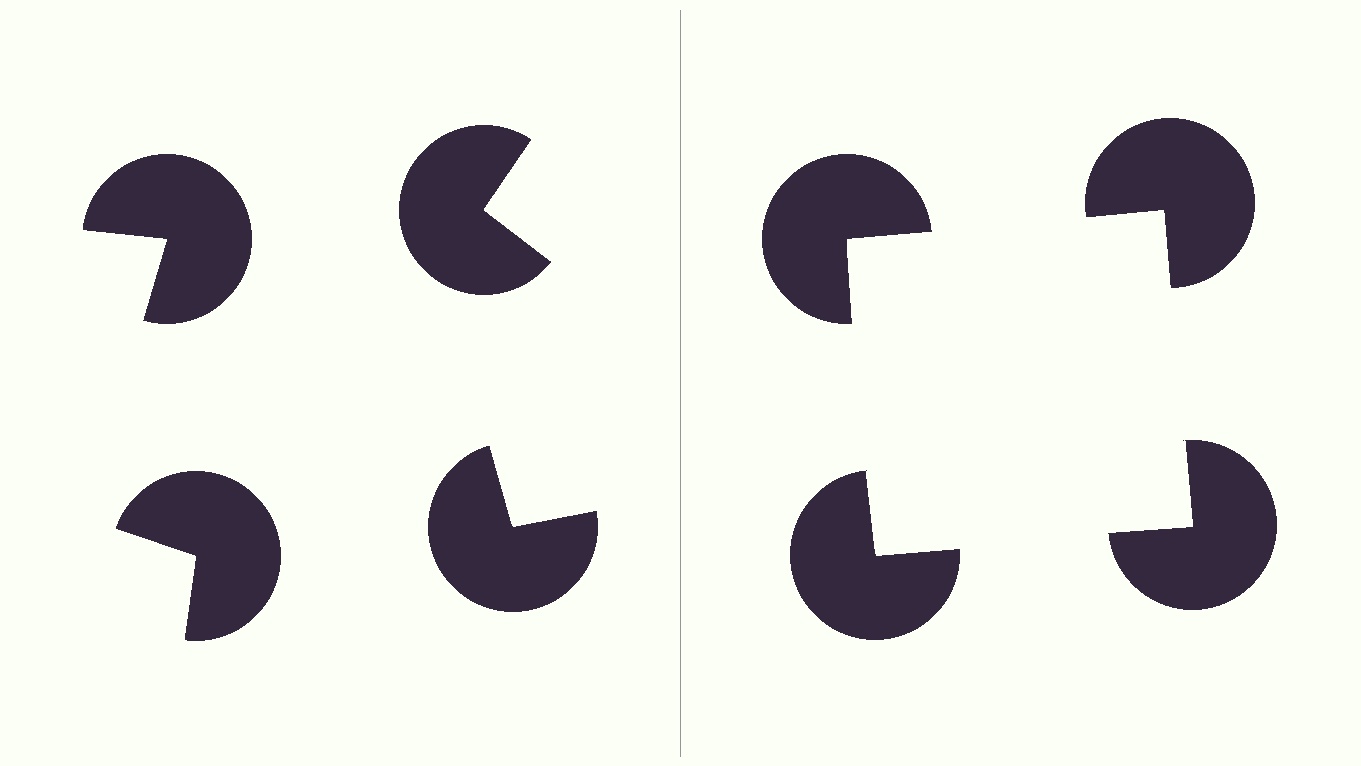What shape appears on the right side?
An illusory square.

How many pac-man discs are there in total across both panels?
8 — 4 on each side.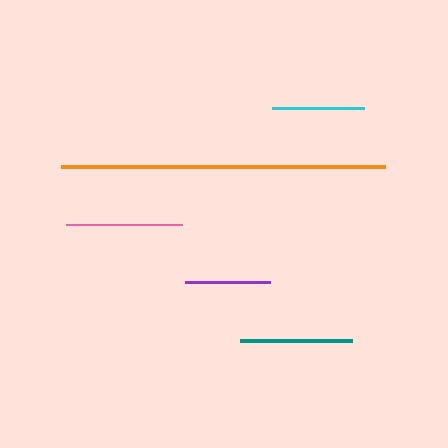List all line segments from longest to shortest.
From longest to shortest: orange, pink, teal, cyan, purple.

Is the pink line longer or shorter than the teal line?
The pink line is longer than the teal line.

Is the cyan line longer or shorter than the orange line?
The orange line is longer than the cyan line.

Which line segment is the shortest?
The purple line is the shortest at approximately 85 pixels.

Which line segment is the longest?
The orange line is the longest at approximately 324 pixels.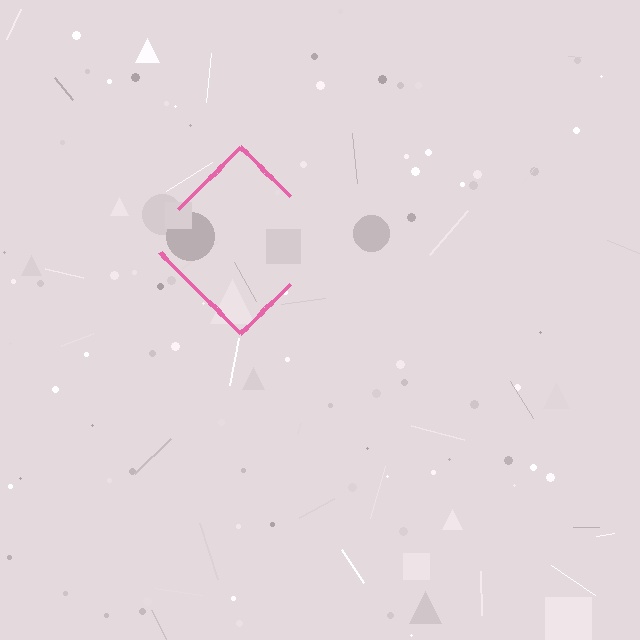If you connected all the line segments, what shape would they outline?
They would outline a diamond.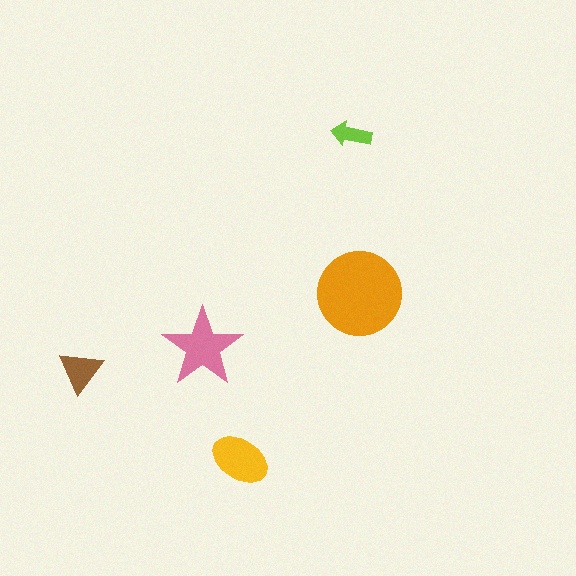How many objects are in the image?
There are 5 objects in the image.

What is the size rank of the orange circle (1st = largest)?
1st.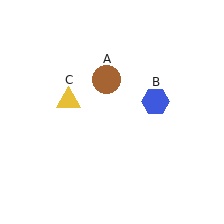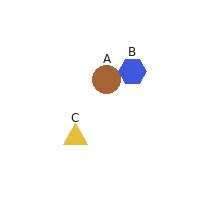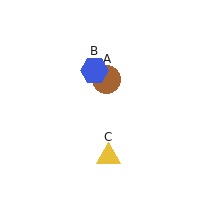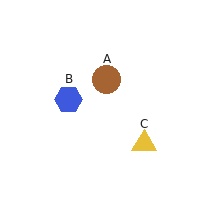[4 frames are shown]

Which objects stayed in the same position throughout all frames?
Brown circle (object A) remained stationary.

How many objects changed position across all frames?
2 objects changed position: blue hexagon (object B), yellow triangle (object C).